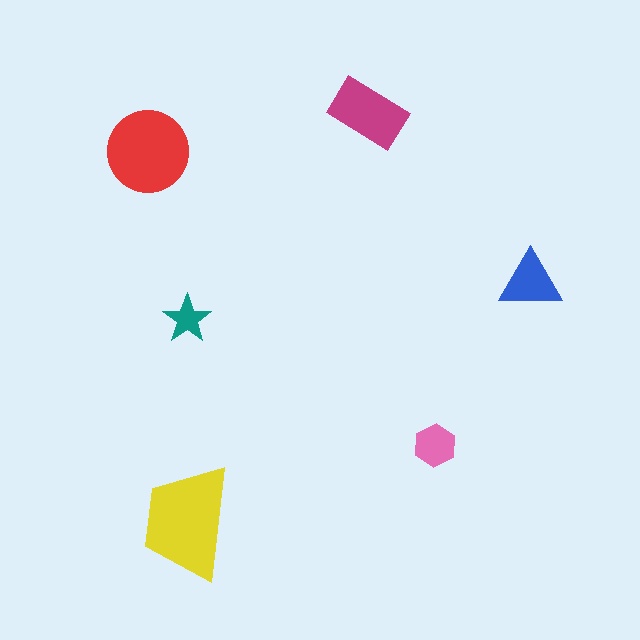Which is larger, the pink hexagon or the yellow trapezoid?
The yellow trapezoid.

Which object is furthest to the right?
The blue triangle is rightmost.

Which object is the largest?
The yellow trapezoid.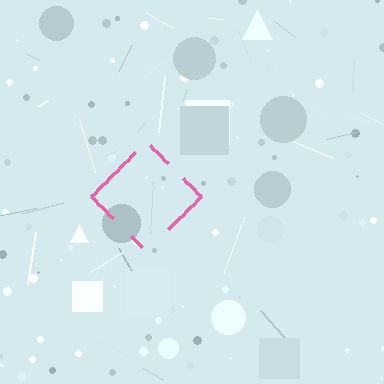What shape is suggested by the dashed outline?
The dashed outline suggests a diamond.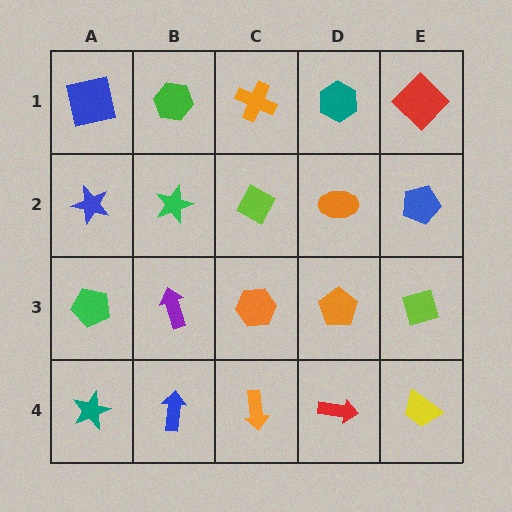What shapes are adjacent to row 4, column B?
A purple arrow (row 3, column B), a teal star (row 4, column A), an orange arrow (row 4, column C).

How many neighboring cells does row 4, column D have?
3.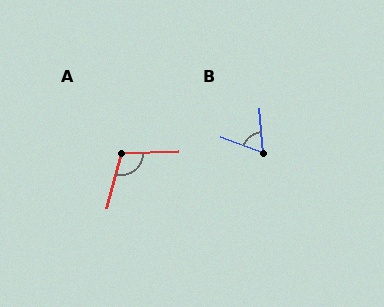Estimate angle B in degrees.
Approximately 64 degrees.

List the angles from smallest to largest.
B (64°), A (107°).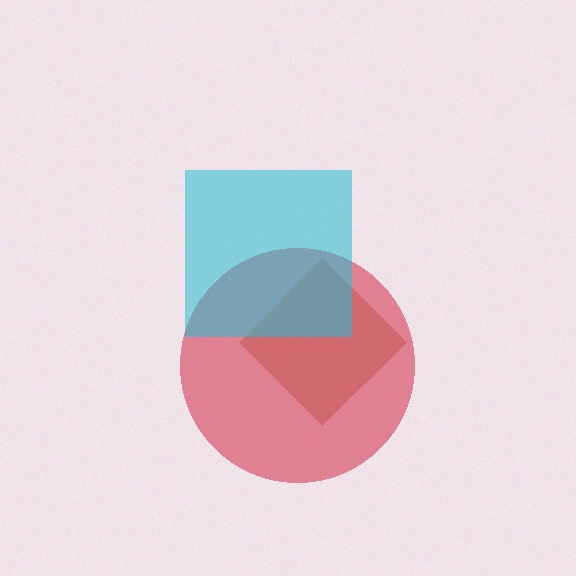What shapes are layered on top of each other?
The layered shapes are: a brown diamond, a red circle, a cyan square.